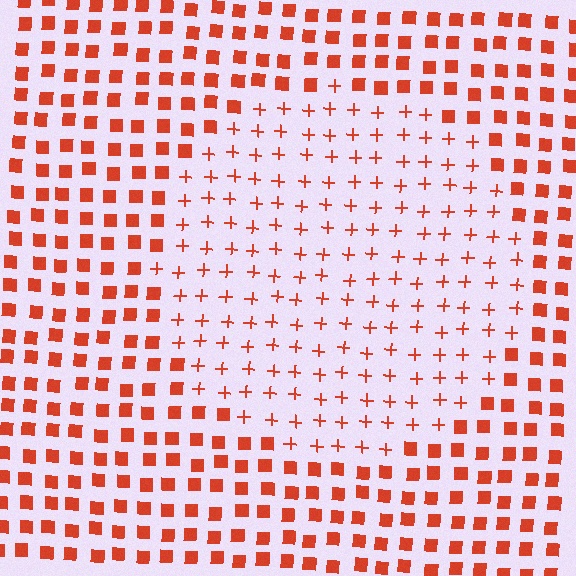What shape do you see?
I see a circle.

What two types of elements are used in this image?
The image uses plus signs inside the circle region and squares outside it.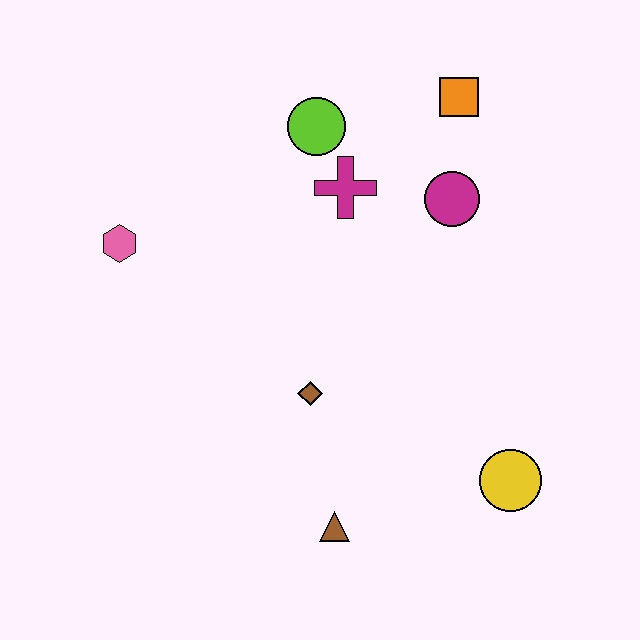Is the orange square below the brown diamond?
No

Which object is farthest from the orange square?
The brown triangle is farthest from the orange square.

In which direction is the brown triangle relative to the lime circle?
The brown triangle is below the lime circle.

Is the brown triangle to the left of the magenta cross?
Yes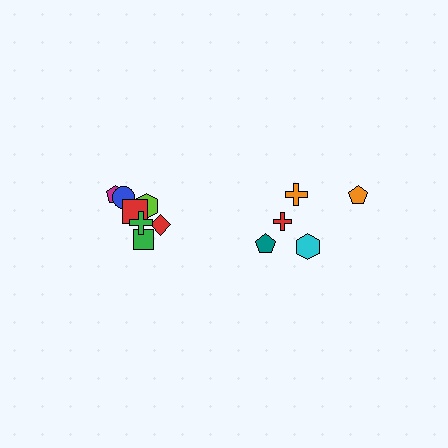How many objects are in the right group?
There are 5 objects.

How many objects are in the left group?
There are 7 objects.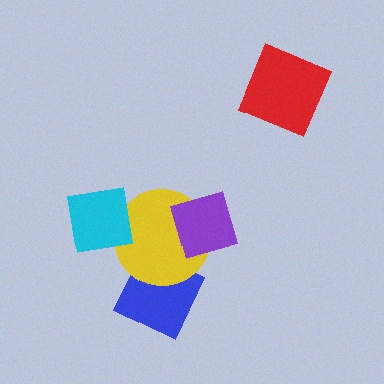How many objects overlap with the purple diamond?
1 object overlaps with the purple diamond.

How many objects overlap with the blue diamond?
1 object overlaps with the blue diamond.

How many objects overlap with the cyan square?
1 object overlaps with the cyan square.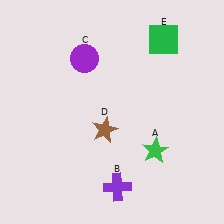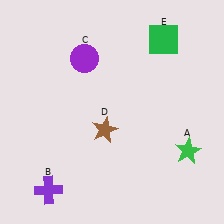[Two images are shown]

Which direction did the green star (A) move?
The green star (A) moved right.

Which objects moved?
The objects that moved are: the green star (A), the purple cross (B).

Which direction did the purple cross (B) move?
The purple cross (B) moved left.